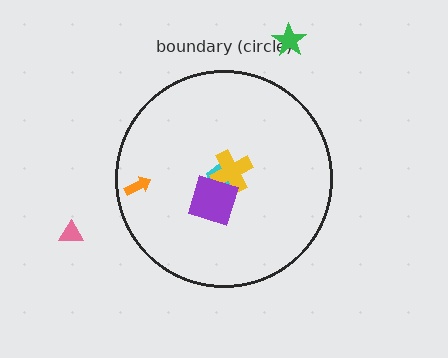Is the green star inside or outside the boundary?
Outside.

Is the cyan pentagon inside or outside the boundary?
Inside.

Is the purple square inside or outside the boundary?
Inside.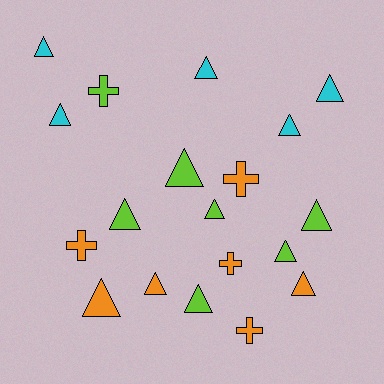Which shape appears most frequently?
Triangle, with 14 objects.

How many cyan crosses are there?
There are no cyan crosses.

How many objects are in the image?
There are 19 objects.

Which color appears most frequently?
Lime, with 7 objects.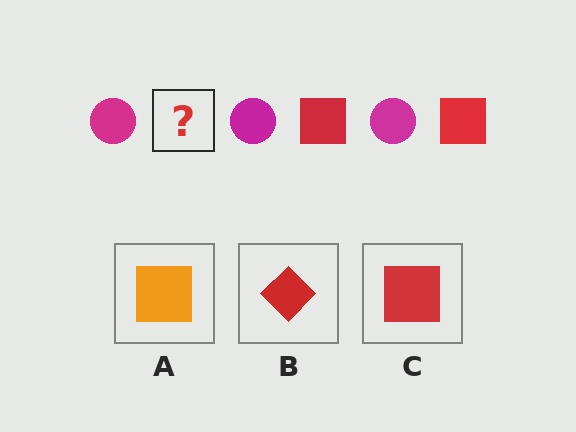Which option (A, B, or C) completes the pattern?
C.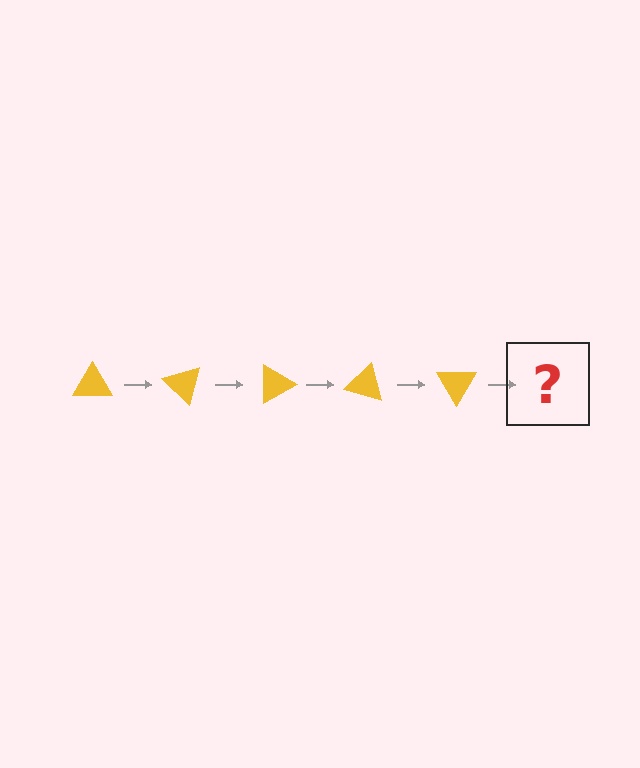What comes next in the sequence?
The next element should be a yellow triangle rotated 225 degrees.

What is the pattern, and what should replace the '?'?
The pattern is that the triangle rotates 45 degrees each step. The '?' should be a yellow triangle rotated 225 degrees.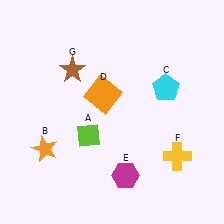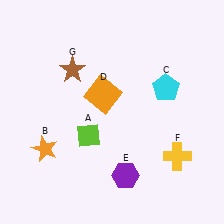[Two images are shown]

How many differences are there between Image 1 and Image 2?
There is 1 difference between the two images.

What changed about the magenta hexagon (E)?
In Image 1, E is magenta. In Image 2, it changed to purple.